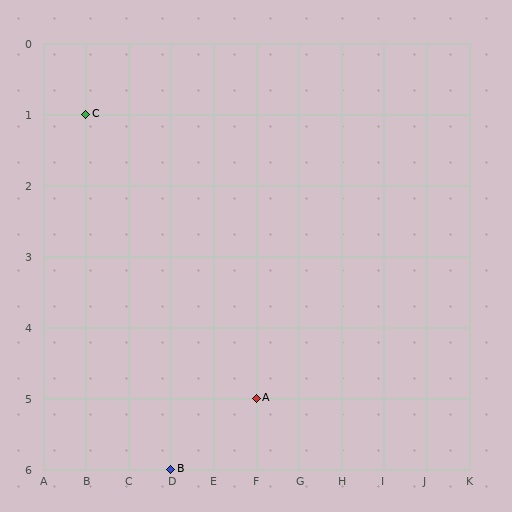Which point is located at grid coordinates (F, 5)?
Point A is at (F, 5).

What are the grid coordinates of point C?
Point C is at grid coordinates (B, 1).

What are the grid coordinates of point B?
Point B is at grid coordinates (D, 6).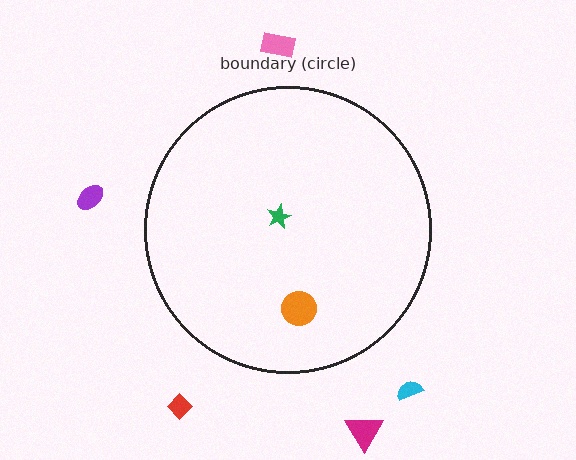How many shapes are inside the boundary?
2 inside, 5 outside.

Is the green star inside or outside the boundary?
Inside.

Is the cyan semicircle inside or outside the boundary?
Outside.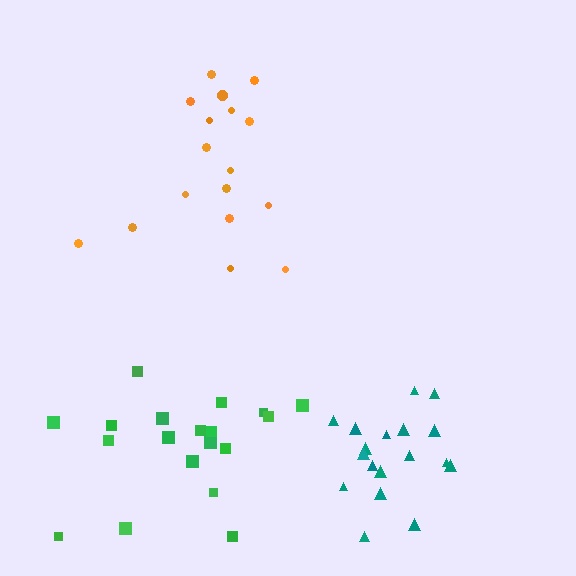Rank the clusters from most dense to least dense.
teal, green, orange.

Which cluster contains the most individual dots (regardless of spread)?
Green (19).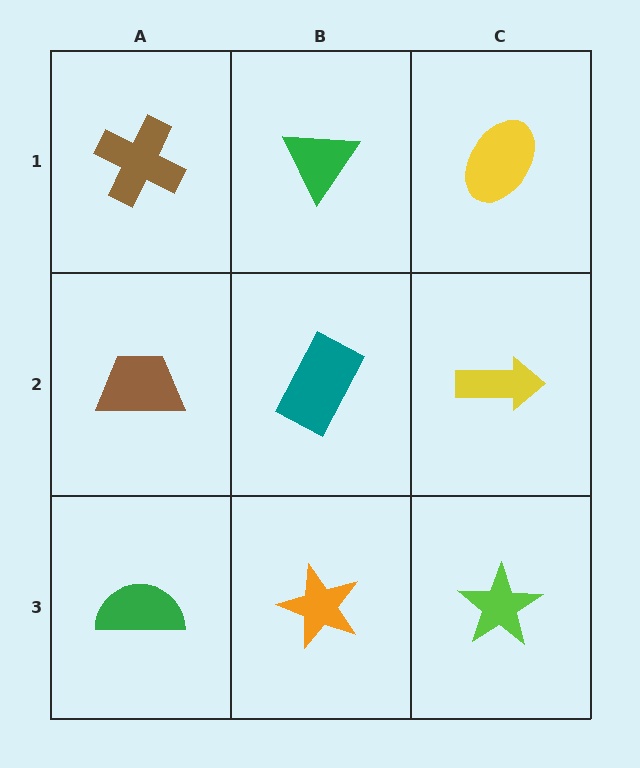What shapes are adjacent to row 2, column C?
A yellow ellipse (row 1, column C), a lime star (row 3, column C), a teal rectangle (row 2, column B).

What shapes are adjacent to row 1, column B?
A teal rectangle (row 2, column B), a brown cross (row 1, column A), a yellow ellipse (row 1, column C).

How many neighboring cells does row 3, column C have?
2.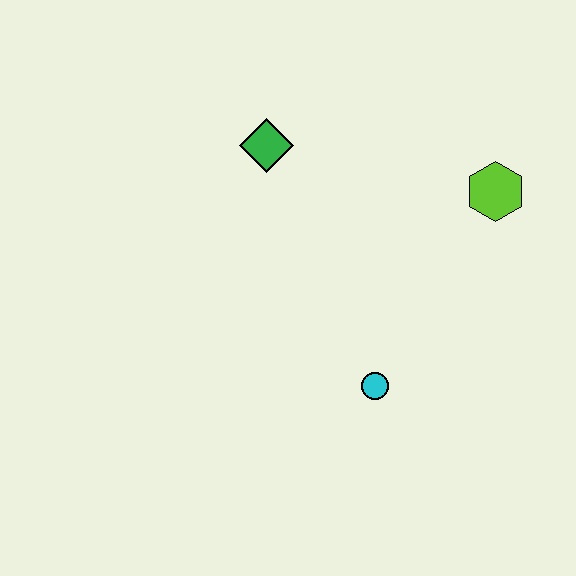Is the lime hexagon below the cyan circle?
No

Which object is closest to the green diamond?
The lime hexagon is closest to the green diamond.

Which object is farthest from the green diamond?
The cyan circle is farthest from the green diamond.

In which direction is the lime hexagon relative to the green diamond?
The lime hexagon is to the right of the green diamond.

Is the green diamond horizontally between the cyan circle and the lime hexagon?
No